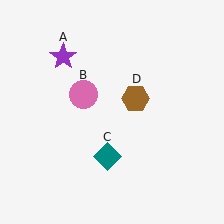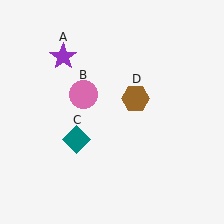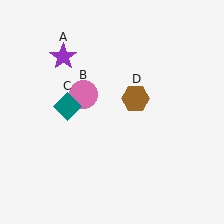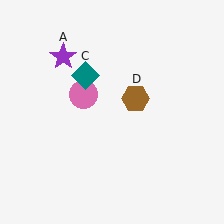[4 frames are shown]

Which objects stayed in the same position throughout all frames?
Purple star (object A) and pink circle (object B) and brown hexagon (object D) remained stationary.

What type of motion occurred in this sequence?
The teal diamond (object C) rotated clockwise around the center of the scene.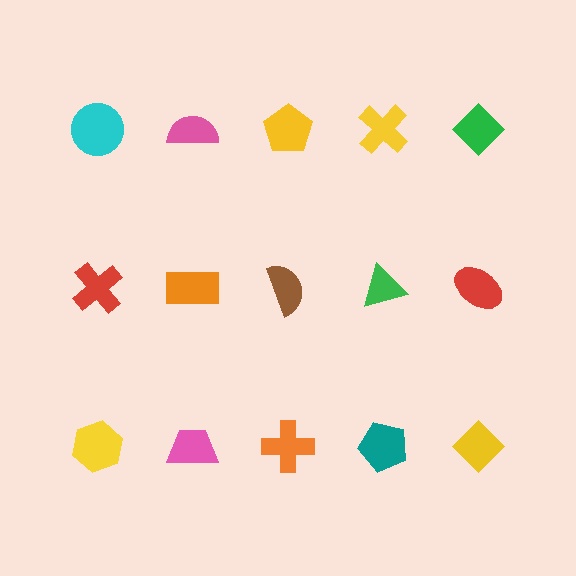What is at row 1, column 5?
A green diamond.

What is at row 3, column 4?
A teal pentagon.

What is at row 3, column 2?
A pink trapezoid.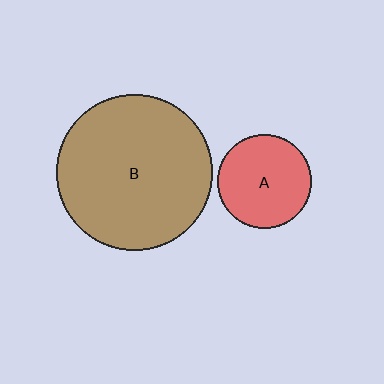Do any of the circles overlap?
No, none of the circles overlap.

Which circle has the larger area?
Circle B (brown).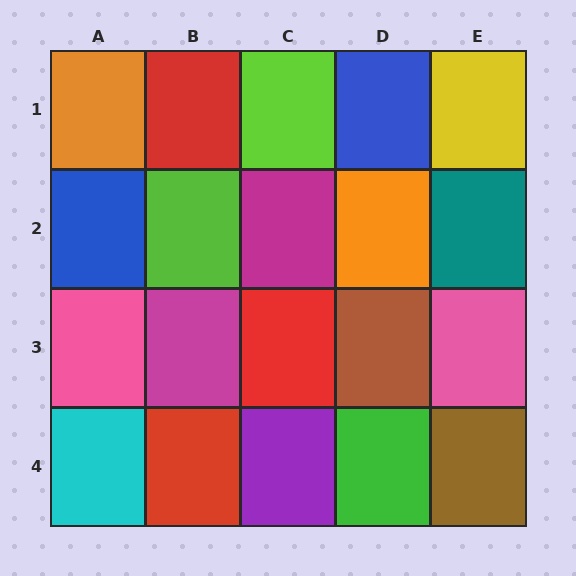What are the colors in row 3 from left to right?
Pink, magenta, red, brown, pink.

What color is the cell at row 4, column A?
Cyan.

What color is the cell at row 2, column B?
Lime.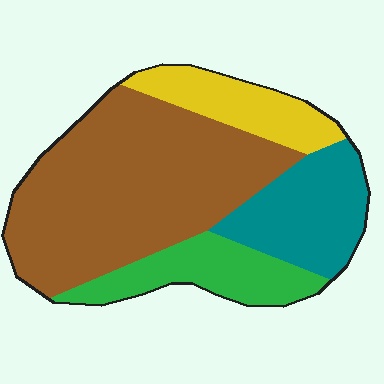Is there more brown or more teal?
Brown.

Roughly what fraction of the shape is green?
Green takes up about one sixth (1/6) of the shape.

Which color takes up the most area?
Brown, at roughly 50%.